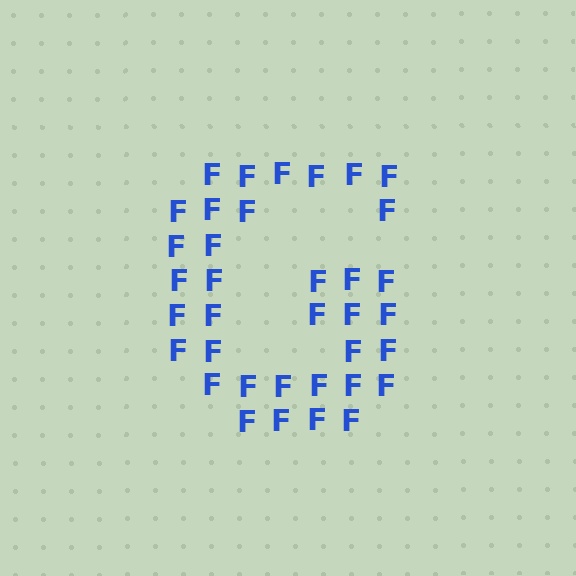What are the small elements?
The small elements are letter F's.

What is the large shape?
The large shape is the letter G.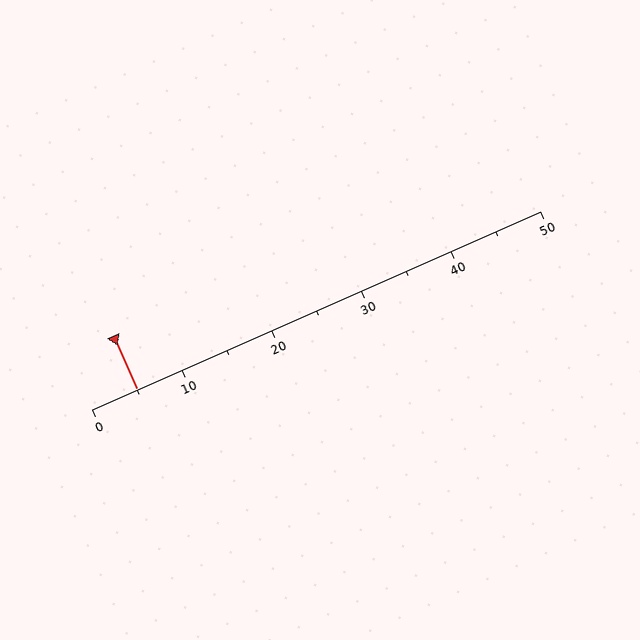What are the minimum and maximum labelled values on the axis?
The axis runs from 0 to 50.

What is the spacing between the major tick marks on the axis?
The major ticks are spaced 10 apart.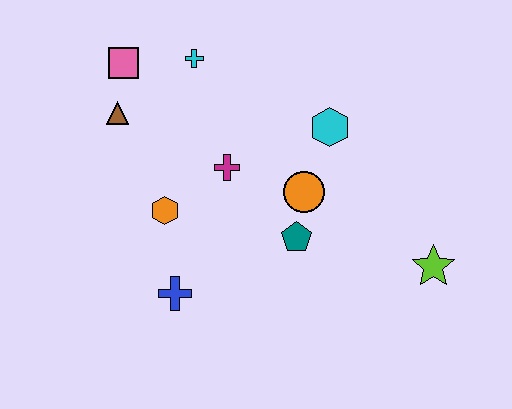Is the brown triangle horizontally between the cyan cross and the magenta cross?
No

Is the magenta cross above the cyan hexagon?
No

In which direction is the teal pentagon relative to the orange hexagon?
The teal pentagon is to the right of the orange hexagon.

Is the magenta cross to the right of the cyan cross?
Yes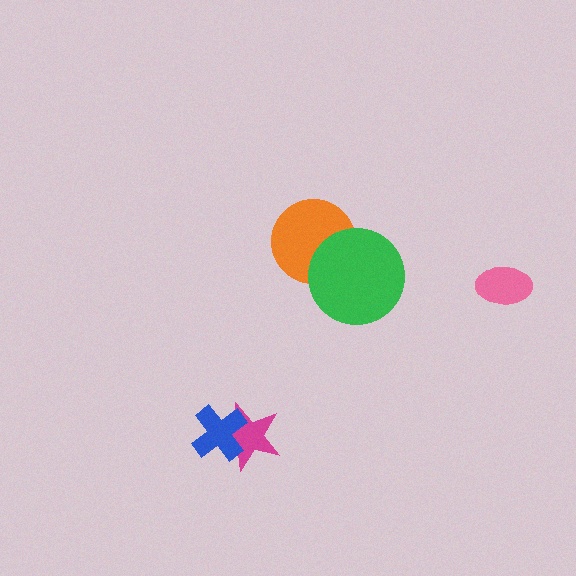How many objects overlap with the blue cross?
1 object overlaps with the blue cross.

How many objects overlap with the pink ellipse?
0 objects overlap with the pink ellipse.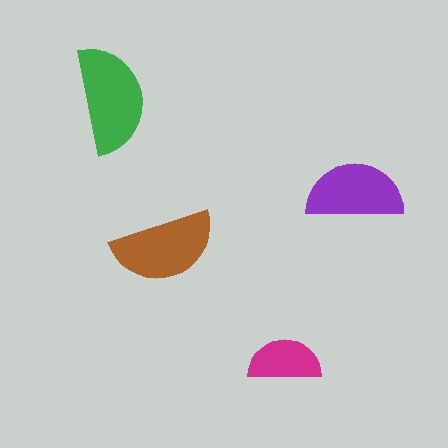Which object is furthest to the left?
The green semicircle is leftmost.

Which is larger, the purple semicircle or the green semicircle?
The green one.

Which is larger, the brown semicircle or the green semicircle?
The green one.